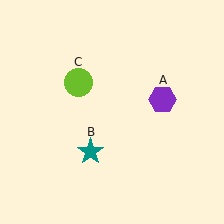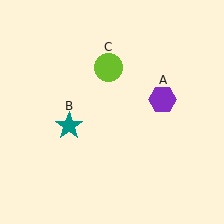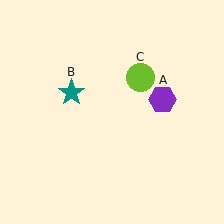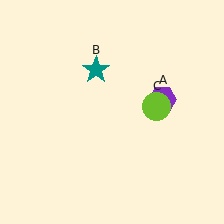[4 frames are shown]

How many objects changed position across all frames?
2 objects changed position: teal star (object B), lime circle (object C).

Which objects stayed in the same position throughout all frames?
Purple hexagon (object A) remained stationary.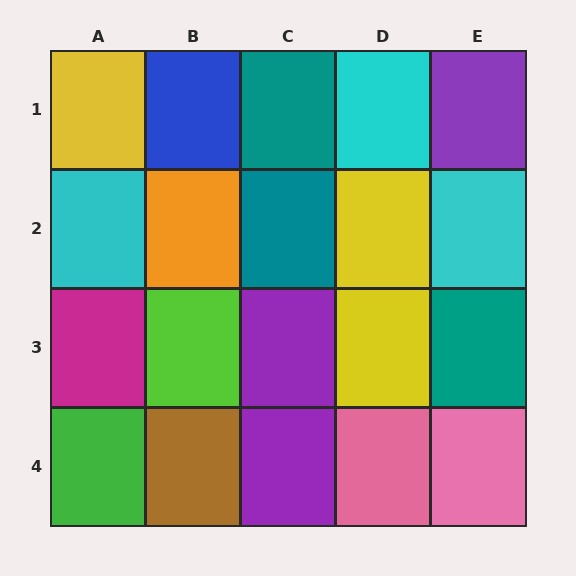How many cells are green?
1 cell is green.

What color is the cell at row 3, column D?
Yellow.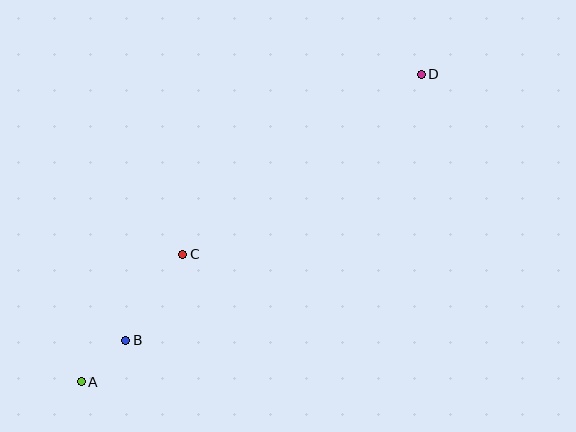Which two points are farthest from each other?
Points A and D are farthest from each other.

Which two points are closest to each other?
Points A and B are closest to each other.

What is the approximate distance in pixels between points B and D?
The distance between B and D is approximately 398 pixels.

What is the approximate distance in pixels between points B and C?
The distance between B and C is approximately 103 pixels.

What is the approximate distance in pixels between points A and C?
The distance between A and C is approximately 163 pixels.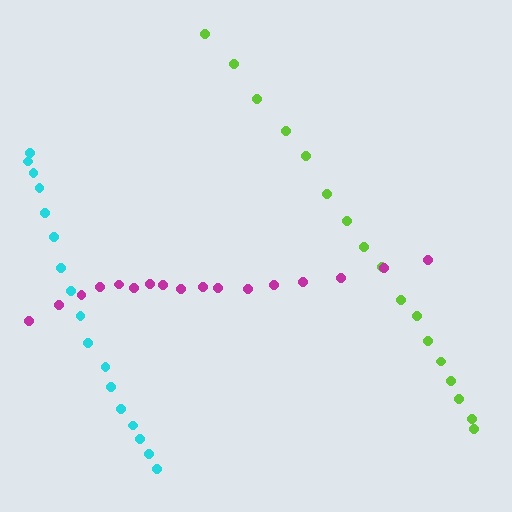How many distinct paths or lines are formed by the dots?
There are 3 distinct paths.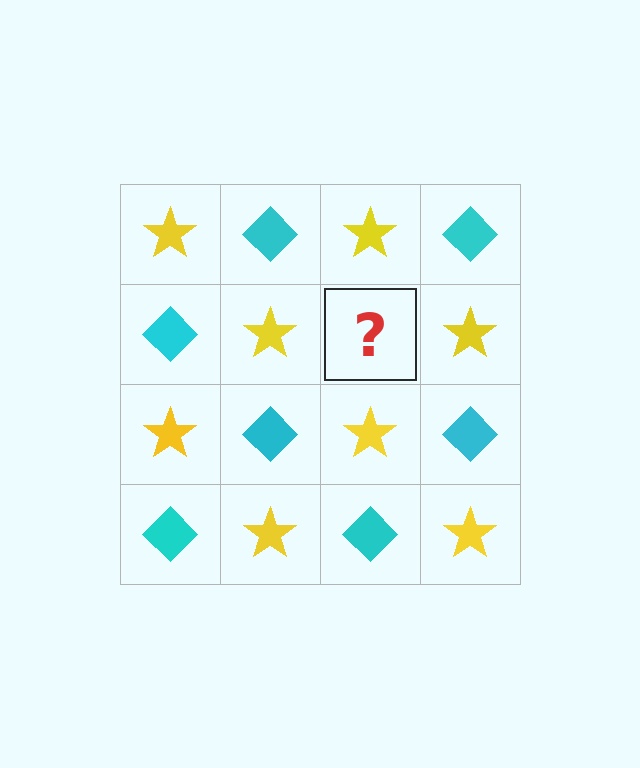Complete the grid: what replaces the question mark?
The question mark should be replaced with a cyan diamond.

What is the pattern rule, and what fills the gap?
The rule is that it alternates yellow star and cyan diamond in a checkerboard pattern. The gap should be filled with a cyan diamond.